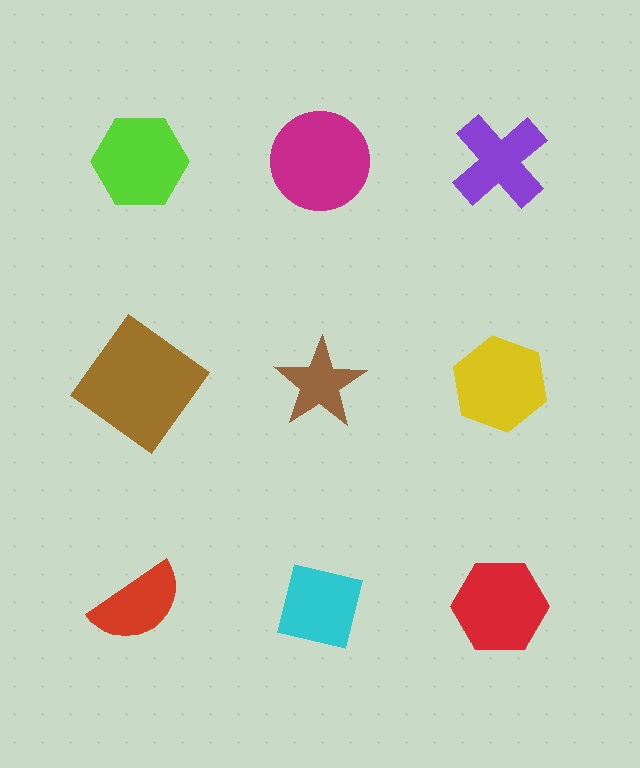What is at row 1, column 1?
A lime hexagon.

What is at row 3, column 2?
A cyan square.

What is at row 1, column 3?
A purple cross.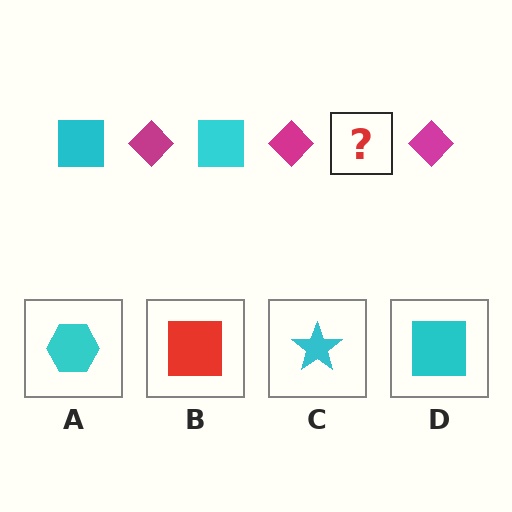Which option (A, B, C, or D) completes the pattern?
D.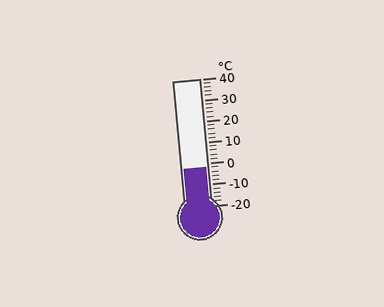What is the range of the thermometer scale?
The thermometer scale ranges from -20°C to 40°C.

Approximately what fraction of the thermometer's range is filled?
The thermometer is filled to approximately 30% of its range.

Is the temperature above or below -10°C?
The temperature is above -10°C.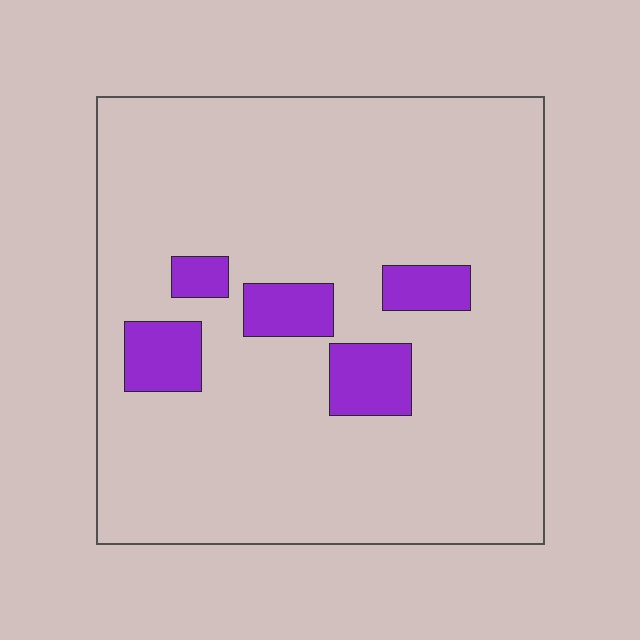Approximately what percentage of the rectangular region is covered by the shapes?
Approximately 10%.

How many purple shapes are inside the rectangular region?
5.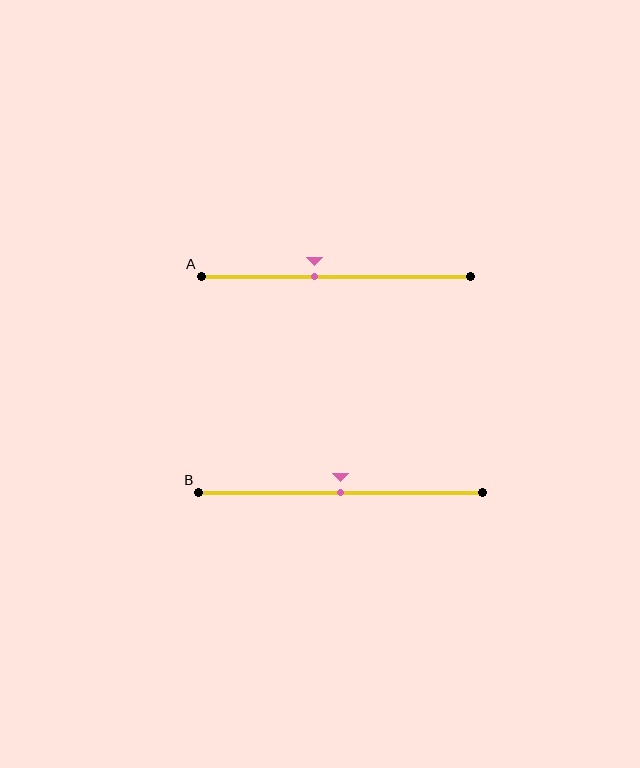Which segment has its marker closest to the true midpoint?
Segment B has its marker closest to the true midpoint.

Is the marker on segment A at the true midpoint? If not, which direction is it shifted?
No, the marker on segment A is shifted to the left by about 8% of the segment length.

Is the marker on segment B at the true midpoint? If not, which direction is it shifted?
Yes, the marker on segment B is at the true midpoint.